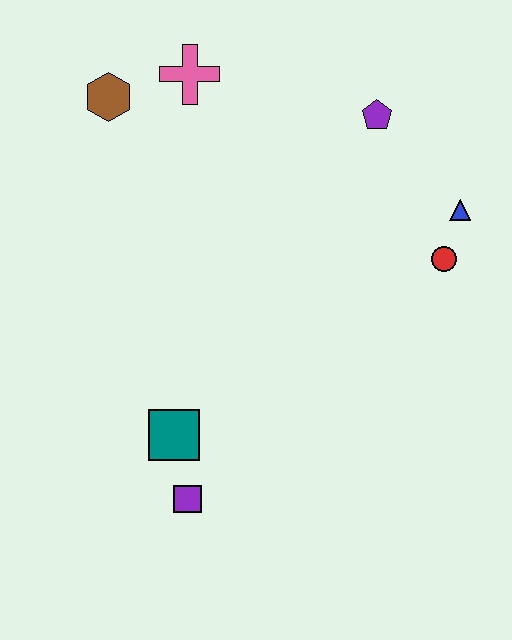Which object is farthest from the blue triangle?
The purple square is farthest from the blue triangle.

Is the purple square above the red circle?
No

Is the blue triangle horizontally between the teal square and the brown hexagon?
No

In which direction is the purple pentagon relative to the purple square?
The purple pentagon is above the purple square.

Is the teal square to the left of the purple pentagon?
Yes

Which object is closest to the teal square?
The purple square is closest to the teal square.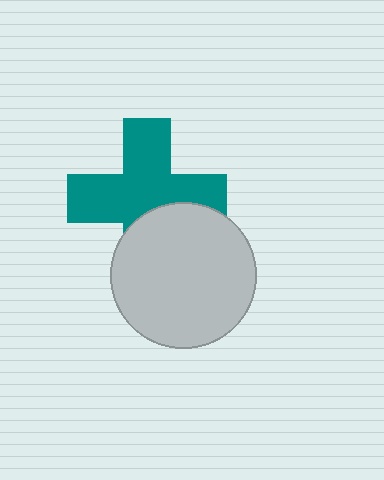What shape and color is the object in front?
The object in front is a light gray circle.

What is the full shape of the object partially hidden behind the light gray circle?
The partially hidden object is a teal cross.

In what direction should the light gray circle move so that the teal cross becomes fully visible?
The light gray circle should move down. That is the shortest direction to clear the overlap and leave the teal cross fully visible.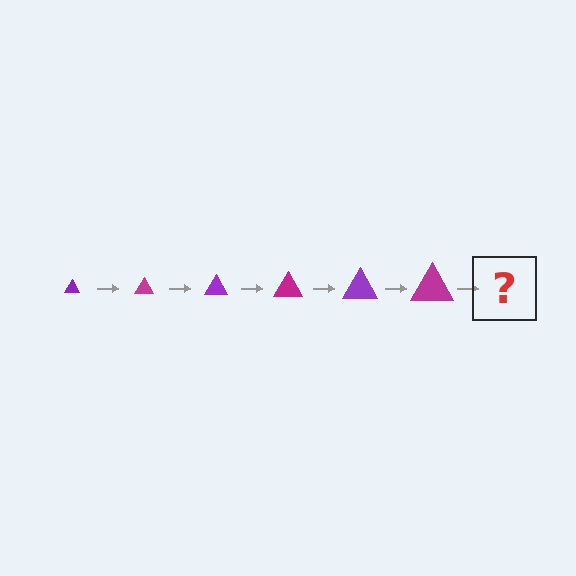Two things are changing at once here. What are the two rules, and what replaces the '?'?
The two rules are that the triangle grows larger each step and the color cycles through purple and magenta. The '?' should be a purple triangle, larger than the previous one.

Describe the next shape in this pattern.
It should be a purple triangle, larger than the previous one.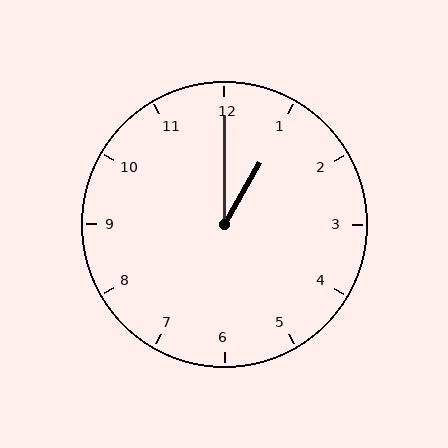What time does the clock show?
1:00.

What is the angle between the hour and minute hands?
Approximately 30 degrees.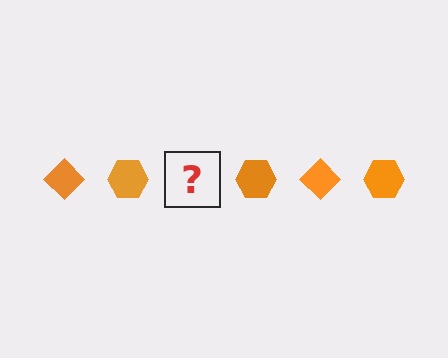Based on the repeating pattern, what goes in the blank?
The blank should be an orange diamond.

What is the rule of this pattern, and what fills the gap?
The rule is that the pattern cycles through diamond, hexagon shapes in orange. The gap should be filled with an orange diamond.